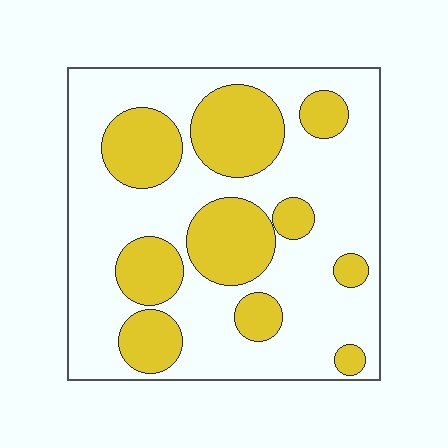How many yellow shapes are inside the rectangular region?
10.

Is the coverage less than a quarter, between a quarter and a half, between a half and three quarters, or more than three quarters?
Between a quarter and a half.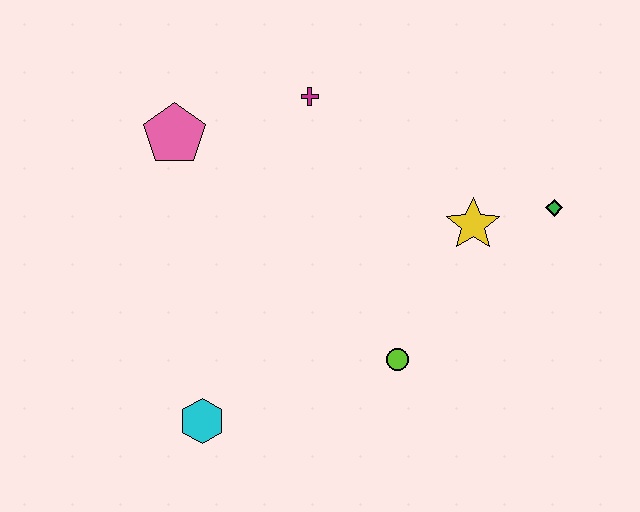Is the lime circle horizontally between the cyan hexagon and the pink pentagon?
No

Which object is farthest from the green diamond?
The cyan hexagon is farthest from the green diamond.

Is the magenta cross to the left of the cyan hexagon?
No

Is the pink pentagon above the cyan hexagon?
Yes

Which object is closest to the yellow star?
The green diamond is closest to the yellow star.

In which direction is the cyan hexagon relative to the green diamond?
The cyan hexagon is to the left of the green diamond.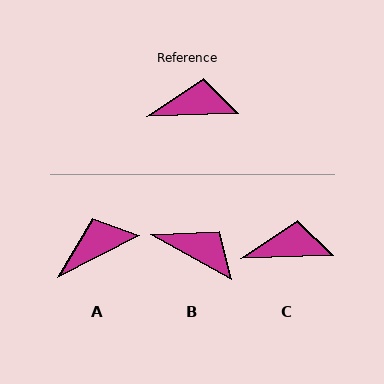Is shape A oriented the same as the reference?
No, it is off by about 25 degrees.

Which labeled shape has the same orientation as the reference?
C.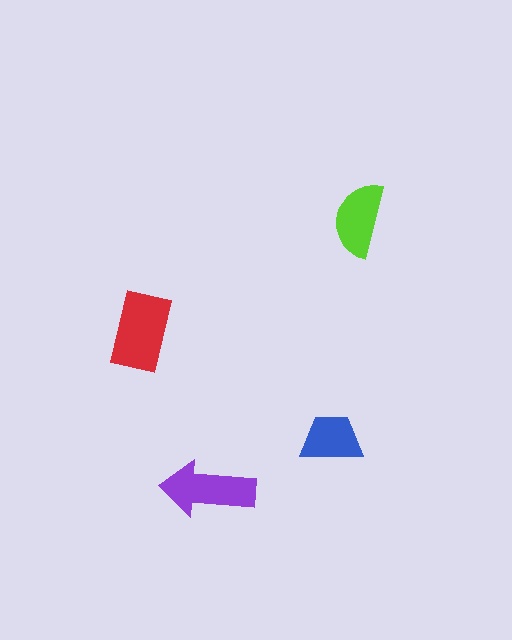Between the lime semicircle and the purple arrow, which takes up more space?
The purple arrow.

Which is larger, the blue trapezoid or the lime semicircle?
The lime semicircle.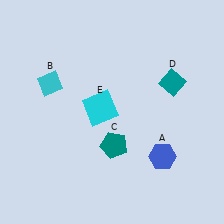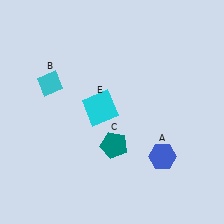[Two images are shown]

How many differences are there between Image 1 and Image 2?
There is 1 difference between the two images.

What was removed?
The teal diamond (D) was removed in Image 2.